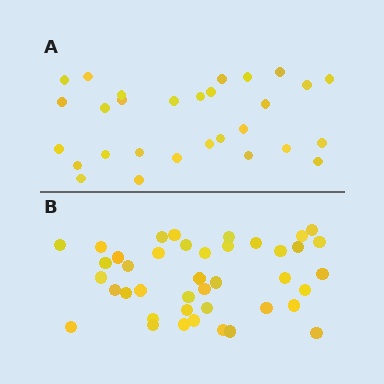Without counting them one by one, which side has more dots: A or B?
Region B (the bottom region) has more dots.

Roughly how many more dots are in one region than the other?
Region B has roughly 12 or so more dots than region A.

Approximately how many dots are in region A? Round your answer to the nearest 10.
About 30 dots. (The exact count is 29, which rounds to 30.)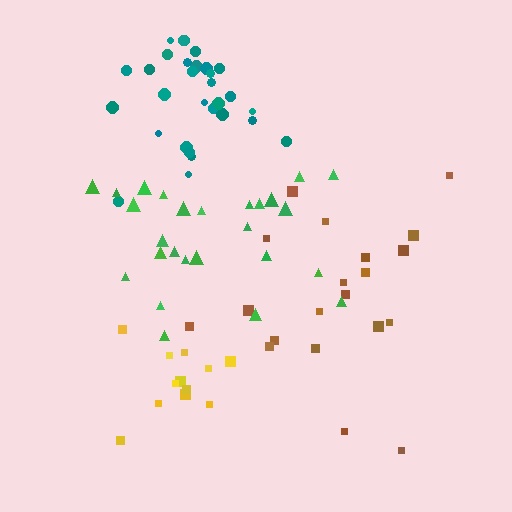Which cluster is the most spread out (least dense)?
Brown.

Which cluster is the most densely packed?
Teal.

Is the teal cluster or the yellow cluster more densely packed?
Teal.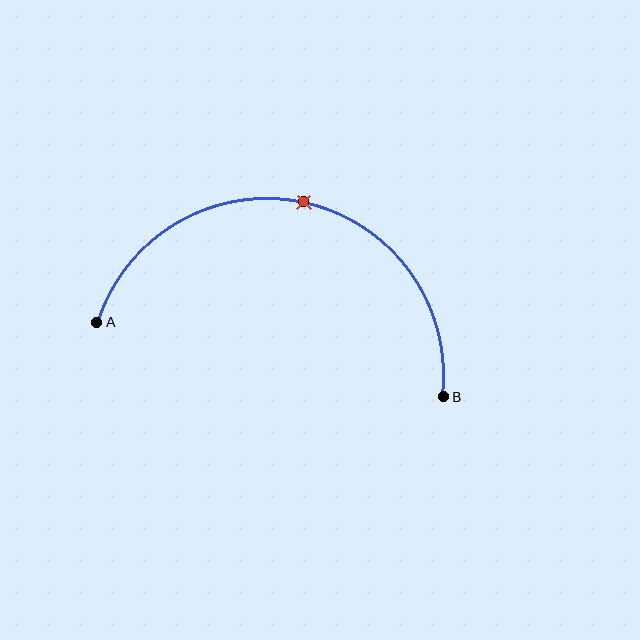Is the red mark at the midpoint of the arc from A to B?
Yes. The red mark lies on the arc at equal arc-length from both A and B — it is the arc midpoint.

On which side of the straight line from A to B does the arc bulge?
The arc bulges above the straight line connecting A and B.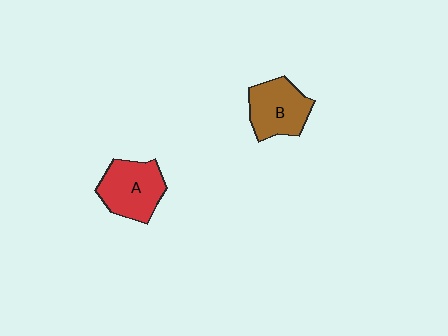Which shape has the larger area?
Shape A (red).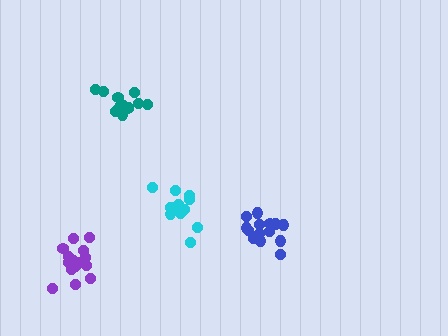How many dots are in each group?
Group 1: 12 dots, Group 2: 12 dots, Group 3: 15 dots, Group 4: 14 dots (53 total).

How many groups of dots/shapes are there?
There are 4 groups.